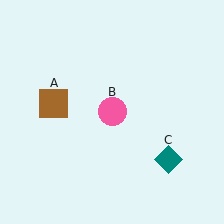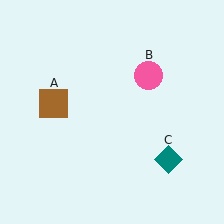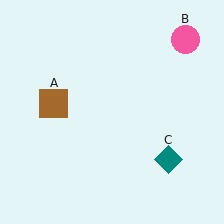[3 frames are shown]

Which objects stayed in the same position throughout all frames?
Brown square (object A) and teal diamond (object C) remained stationary.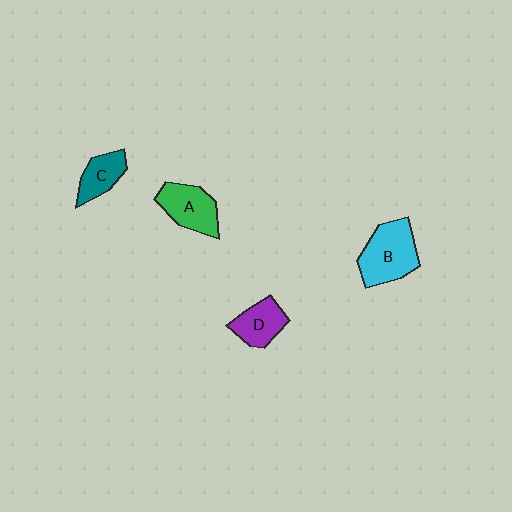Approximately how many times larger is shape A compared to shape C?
Approximately 1.4 times.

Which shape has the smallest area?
Shape C (teal).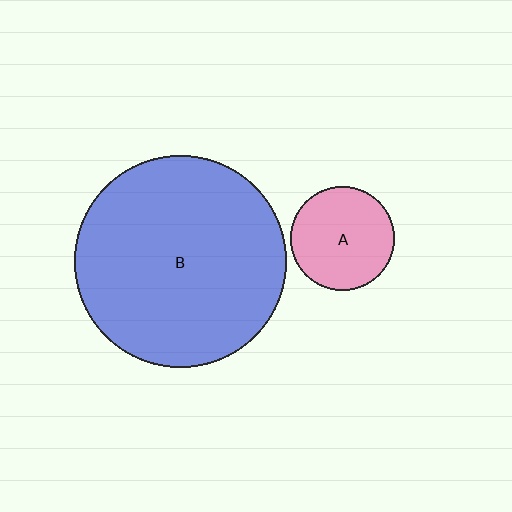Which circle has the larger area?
Circle B (blue).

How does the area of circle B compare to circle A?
Approximately 4.1 times.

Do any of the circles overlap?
No, none of the circles overlap.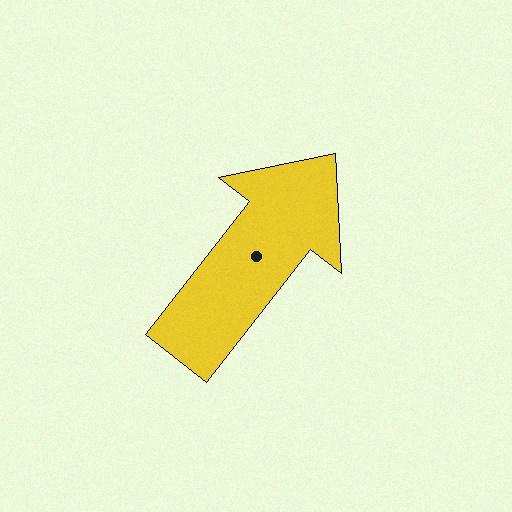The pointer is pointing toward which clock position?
Roughly 1 o'clock.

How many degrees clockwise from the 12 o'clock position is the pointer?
Approximately 38 degrees.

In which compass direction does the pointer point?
Northeast.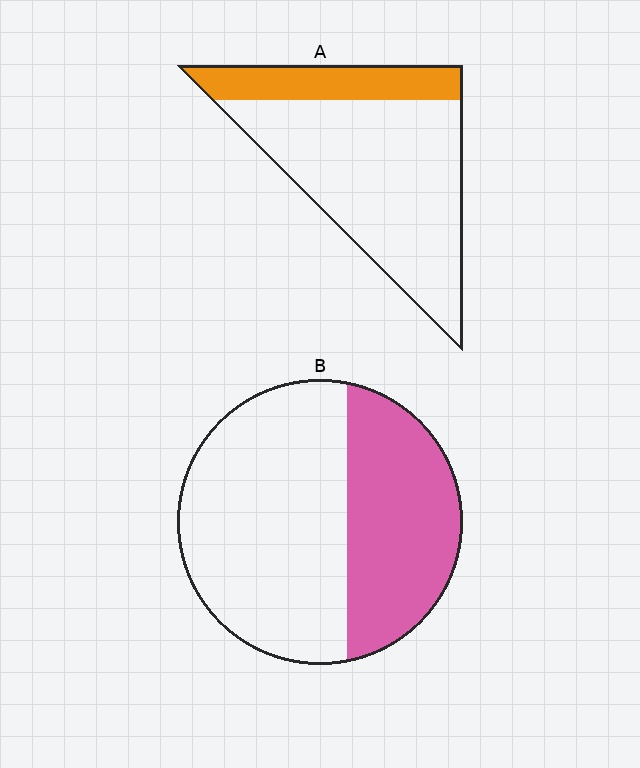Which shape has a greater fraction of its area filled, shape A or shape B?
Shape B.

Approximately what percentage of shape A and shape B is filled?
A is approximately 25% and B is approximately 40%.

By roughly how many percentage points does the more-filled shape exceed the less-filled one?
By roughly 15 percentage points (B over A).